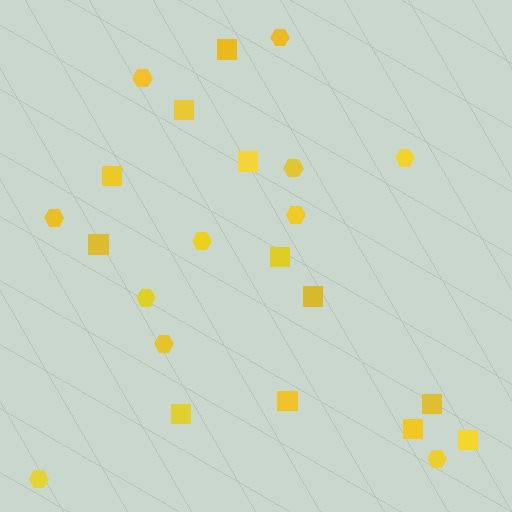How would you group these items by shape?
There are 2 groups: one group of squares (12) and one group of hexagons (11).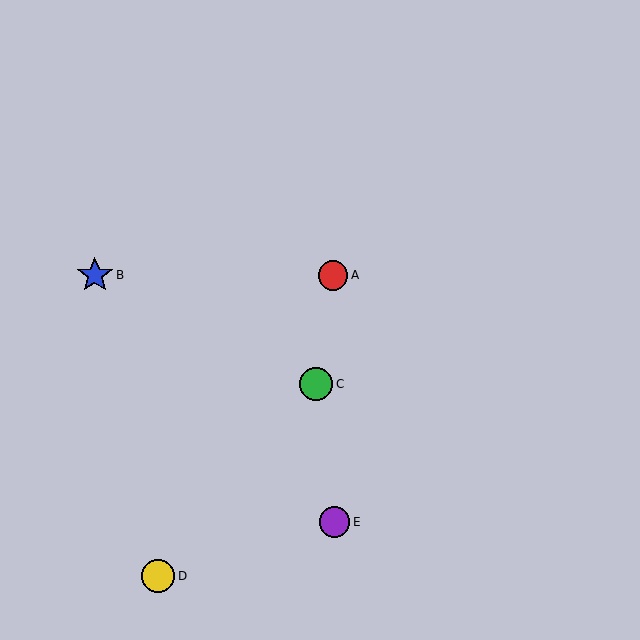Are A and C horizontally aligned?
No, A is at y≈275 and C is at y≈384.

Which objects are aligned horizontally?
Objects A, B are aligned horizontally.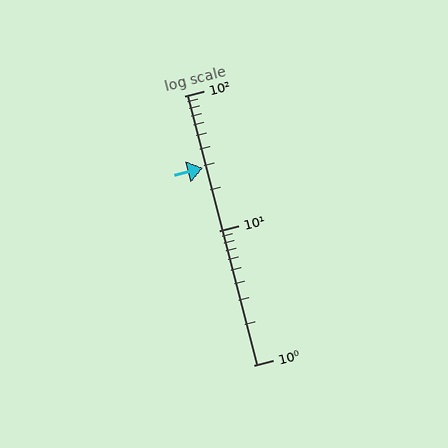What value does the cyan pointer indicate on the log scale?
The pointer indicates approximately 29.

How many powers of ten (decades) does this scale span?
The scale spans 2 decades, from 1 to 100.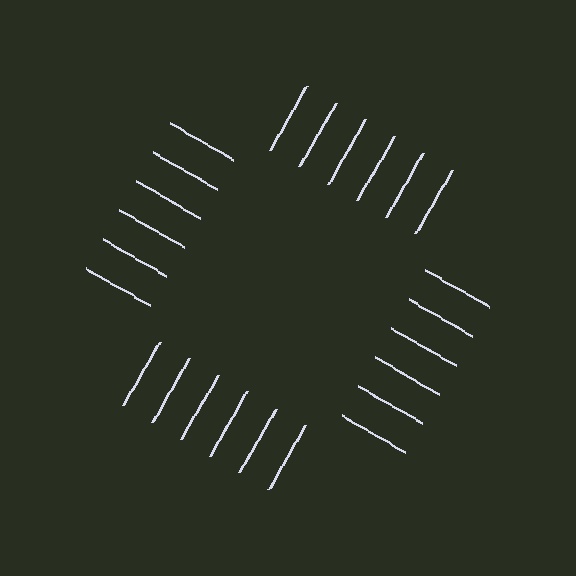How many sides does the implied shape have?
4 sides — the line-ends trace a square.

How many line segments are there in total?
24 — 6 along each of the 4 edges.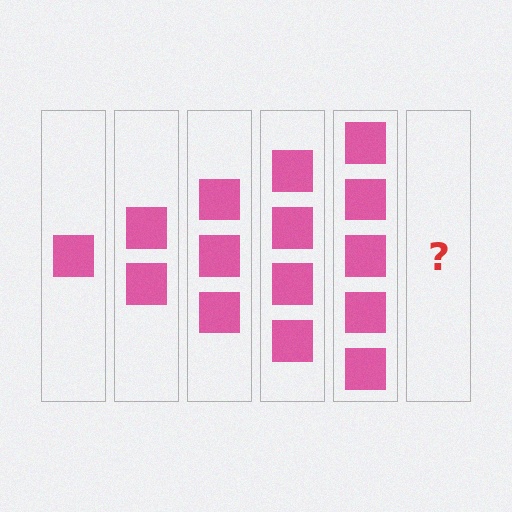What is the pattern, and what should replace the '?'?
The pattern is that each step adds one more square. The '?' should be 6 squares.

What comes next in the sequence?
The next element should be 6 squares.